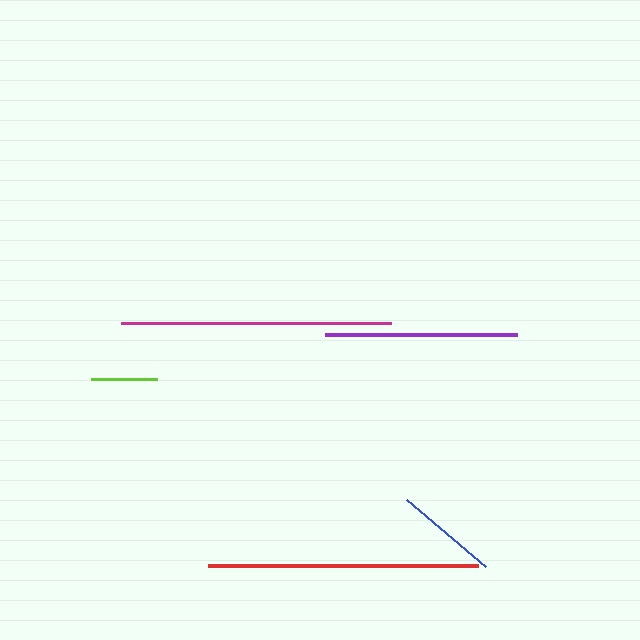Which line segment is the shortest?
The lime line is the shortest at approximately 66 pixels.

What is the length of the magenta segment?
The magenta segment is approximately 270 pixels long.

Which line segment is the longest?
The magenta line is the longest at approximately 270 pixels.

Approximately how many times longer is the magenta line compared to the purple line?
The magenta line is approximately 1.4 times the length of the purple line.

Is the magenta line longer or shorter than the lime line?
The magenta line is longer than the lime line.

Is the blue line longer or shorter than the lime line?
The blue line is longer than the lime line.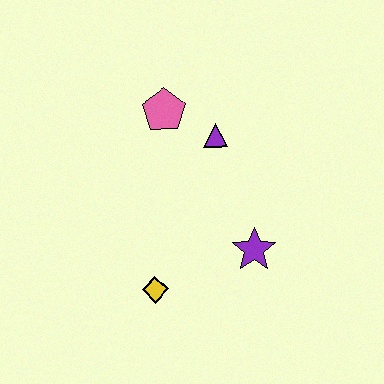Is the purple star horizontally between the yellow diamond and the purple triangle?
No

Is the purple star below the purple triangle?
Yes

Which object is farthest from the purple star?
The pink pentagon is farthest from the purple star.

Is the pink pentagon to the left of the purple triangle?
Yes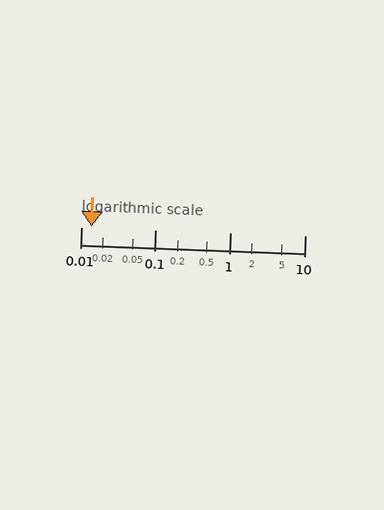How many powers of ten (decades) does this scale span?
The scale spans 3 decades, from 0.01 to 10.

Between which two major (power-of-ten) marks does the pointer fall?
The pointer is between 0.01 and 0.1.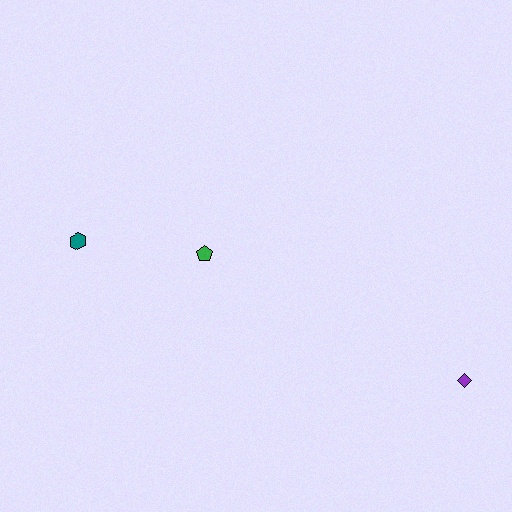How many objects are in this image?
There are 3 objects.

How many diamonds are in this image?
There is 1 diamond.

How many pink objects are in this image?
There are no pink objects.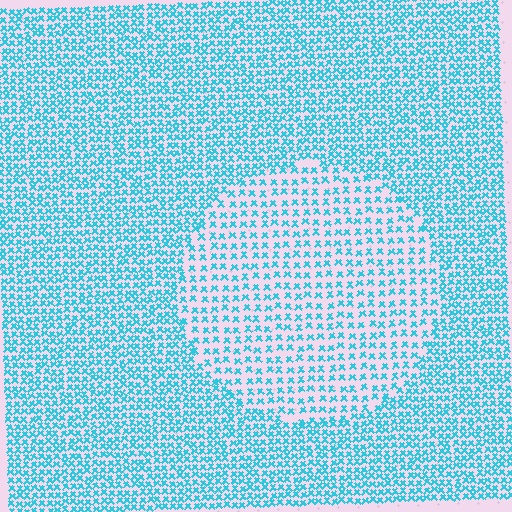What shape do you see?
I see a circle.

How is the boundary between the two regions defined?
The boundary is defined by a change in element density (approximately 1.8x ratio). All elements are the same color, size, and shape.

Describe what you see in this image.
The image contains small cyan elements arranged at two different densities. A circle-shaped region is visible where the elements are less densely packed than the surrounding area.